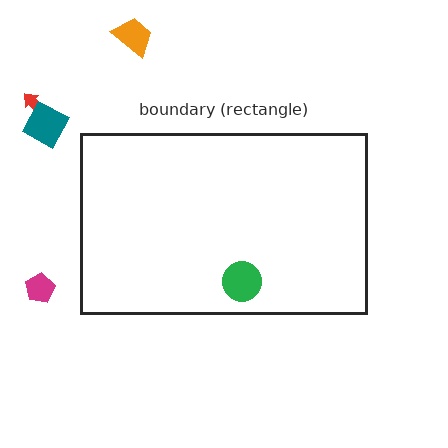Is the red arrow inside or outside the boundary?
Outside.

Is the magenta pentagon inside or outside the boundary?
Outside.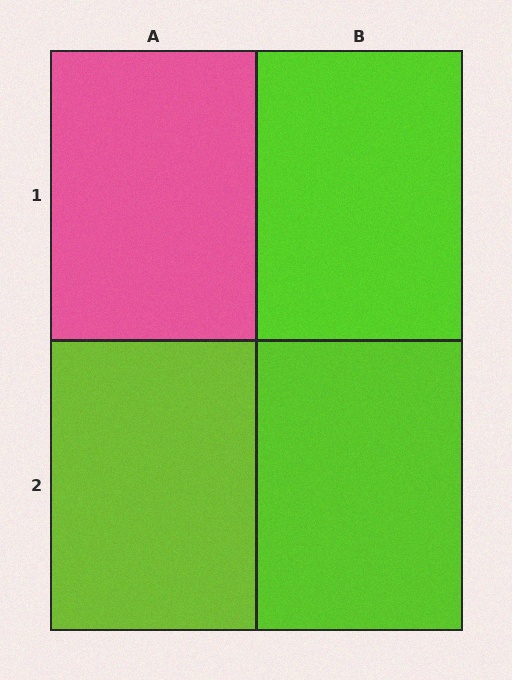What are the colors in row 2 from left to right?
Lime, lime.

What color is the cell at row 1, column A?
Pink.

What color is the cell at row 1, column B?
Lime.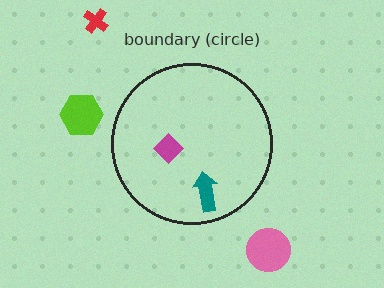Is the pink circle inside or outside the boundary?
Outside.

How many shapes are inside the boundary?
2 inside, 3 outside.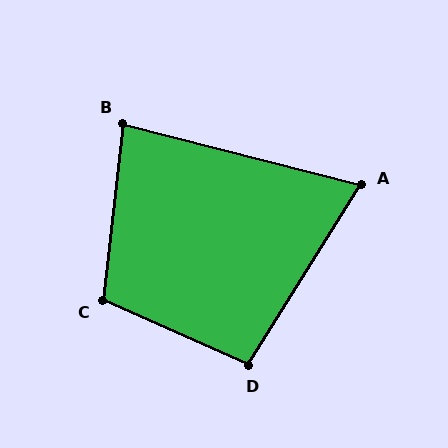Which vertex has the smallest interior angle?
A, at approximately 72 degrees.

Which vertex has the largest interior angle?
C, at approximately 108 degrees.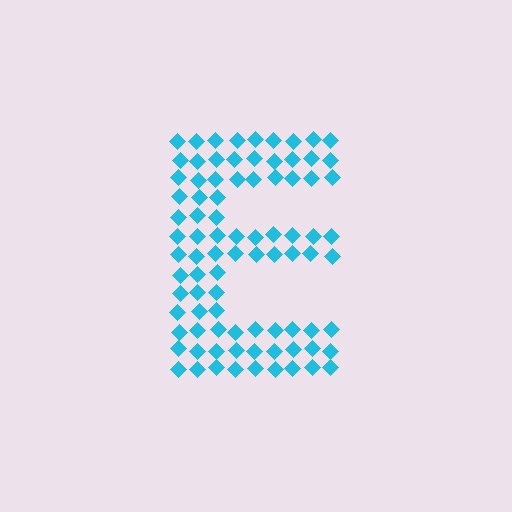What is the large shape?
The large shape is the letter E.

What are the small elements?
The small elements are diamonds.